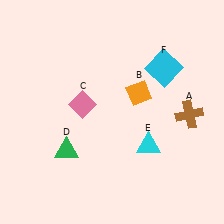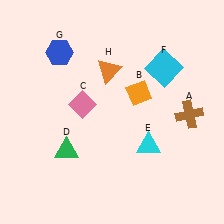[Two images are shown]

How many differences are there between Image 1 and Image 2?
There are 2 differences between the two images.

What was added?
A blue hexagon (G), an orange triangle (H) were added in Image 2.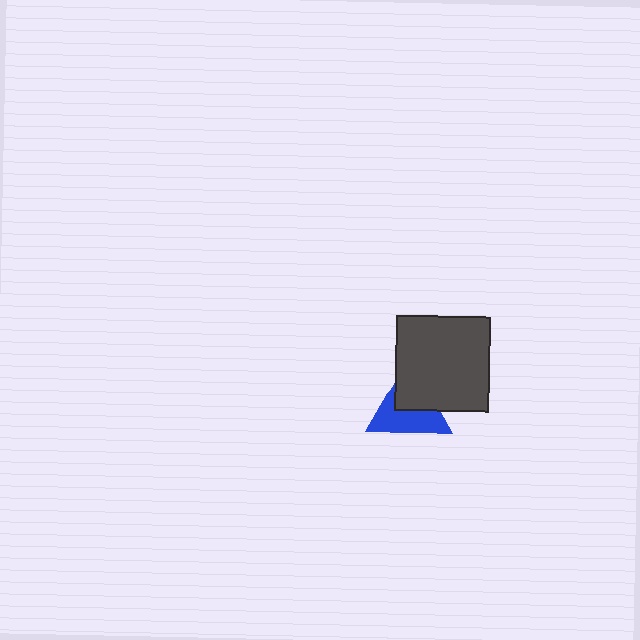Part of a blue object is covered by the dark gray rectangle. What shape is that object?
It is a triangle.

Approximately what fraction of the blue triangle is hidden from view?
Roughly 45% of the blue triangle is hidden behind the dark gray rectangle.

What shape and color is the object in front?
The object in front is a dark gray rectangle.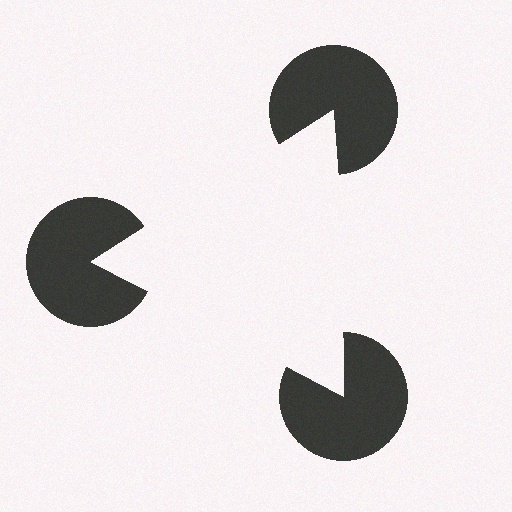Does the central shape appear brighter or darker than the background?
It typically appears slightly brighter than the background, even though no actual brightness change is drawn.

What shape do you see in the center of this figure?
An illusory triangle — its edges are inferred from the aligned wedge cuts in the pac-man discs, not physically drawn.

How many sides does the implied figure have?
3 sides.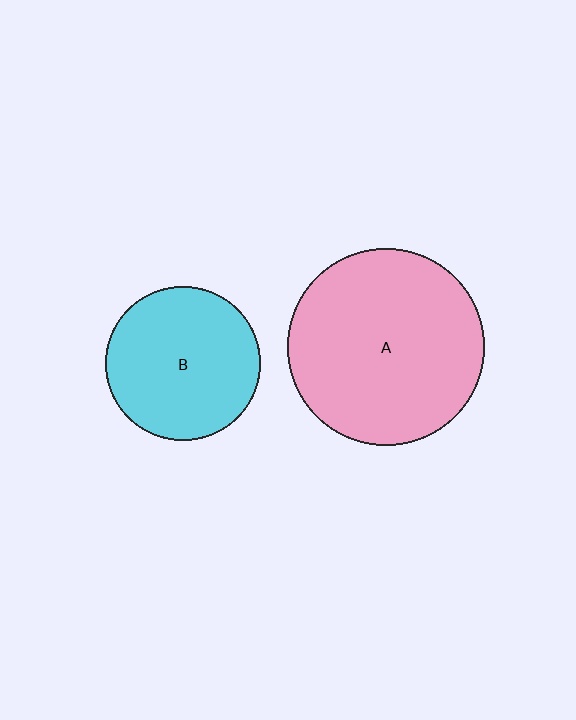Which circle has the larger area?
Circle A (pink).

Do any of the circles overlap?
No, none of the circles overlap.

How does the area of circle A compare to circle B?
Approximately 1.6 times.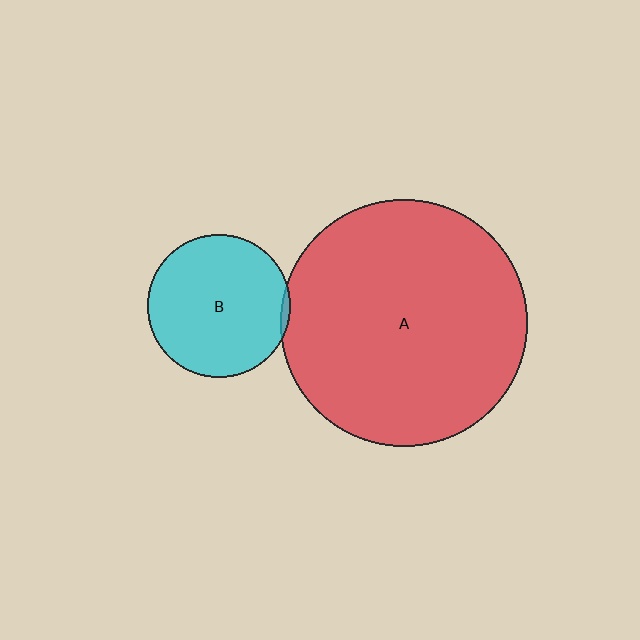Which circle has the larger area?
Circle A (red).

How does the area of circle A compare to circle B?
Approximately 3.0 times.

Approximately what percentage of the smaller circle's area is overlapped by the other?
Approximately 5%.